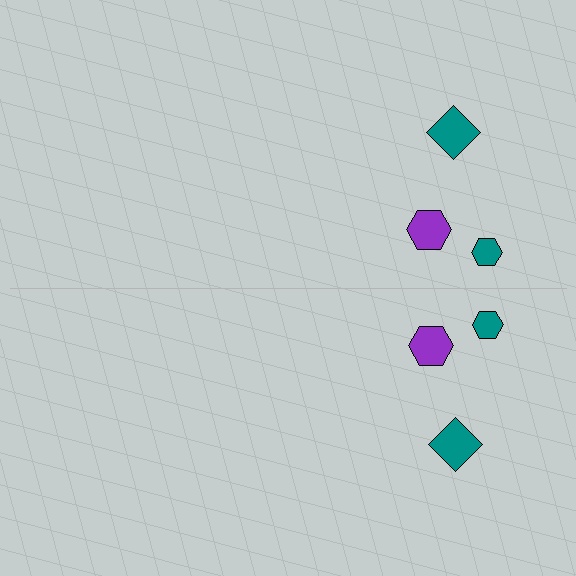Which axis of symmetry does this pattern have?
The pattern has a horizontal axis of symmetry running through the center of the image.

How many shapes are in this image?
There are 6 shapes in this image.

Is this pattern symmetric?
Yes, this pattern has bilateral (reflection) symmetry.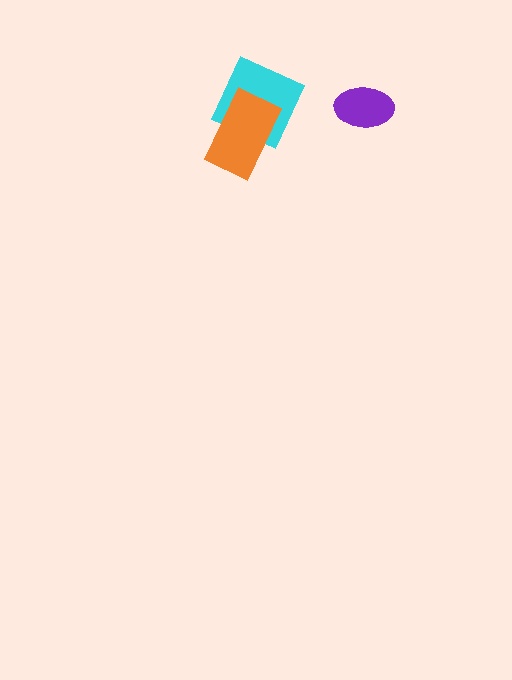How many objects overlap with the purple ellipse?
0 objects overlap with the purple ellipse.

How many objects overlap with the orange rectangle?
1 object overlaps with the orange rectangle.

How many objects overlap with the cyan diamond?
1 object overlaps with the cyan diamond.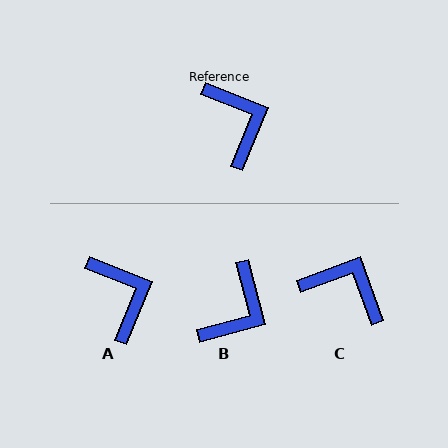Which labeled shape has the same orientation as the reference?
A.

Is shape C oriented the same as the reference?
No, it is off by about 42 degrees.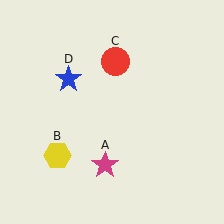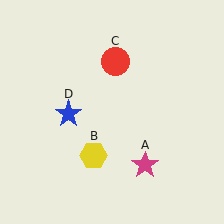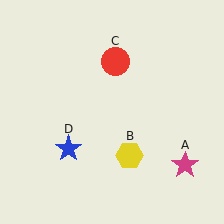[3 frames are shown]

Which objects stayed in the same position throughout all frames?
Red circle (object C) remained stationary.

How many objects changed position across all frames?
3 objects changed position: magenta star (object A), yellow hexagon (object B), blue star (object D).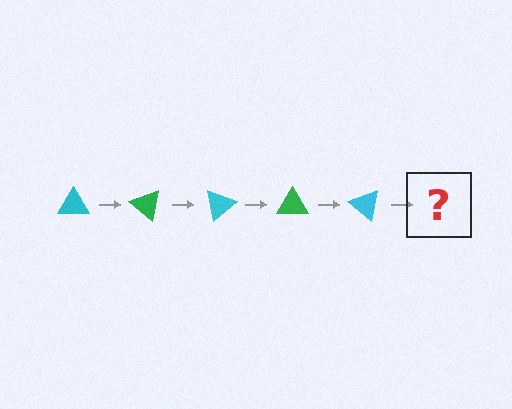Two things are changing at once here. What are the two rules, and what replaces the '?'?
The two rules are that it rotates 40 degrees each step and the color cycles through cyan and green. The '?' should be a green triangle, rotated 200 degrees from the start.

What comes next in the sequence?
The next element should be a green triangle, rotated 200 degrees from the start.